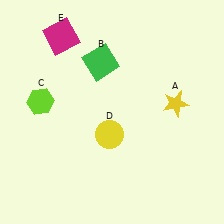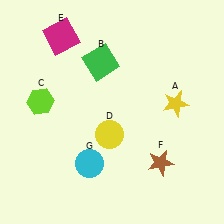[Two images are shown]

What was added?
A brown star (F), a cyan circle (G) were added in Image 2.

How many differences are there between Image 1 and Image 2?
There are 2 differences between the two images.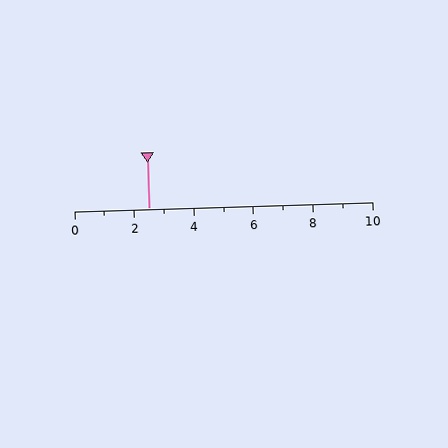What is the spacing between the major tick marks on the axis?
The major ticks are spaced 2 apart.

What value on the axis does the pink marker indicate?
The marker indicates approximately 2.5.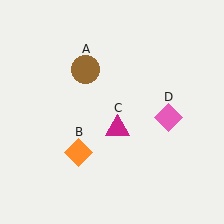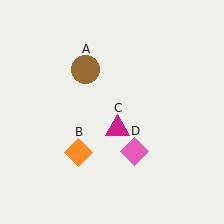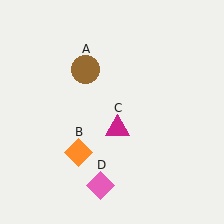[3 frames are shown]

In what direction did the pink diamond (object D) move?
The pink diamond (object D) moved down and to the left.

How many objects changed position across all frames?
1 object changed position: pink diamond (object D).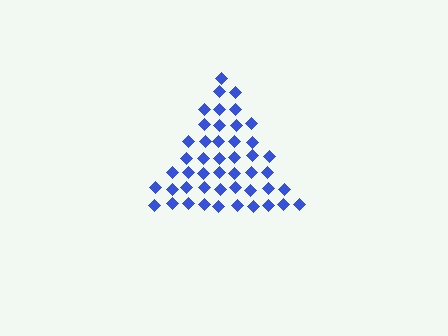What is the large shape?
The large shape is a triangle.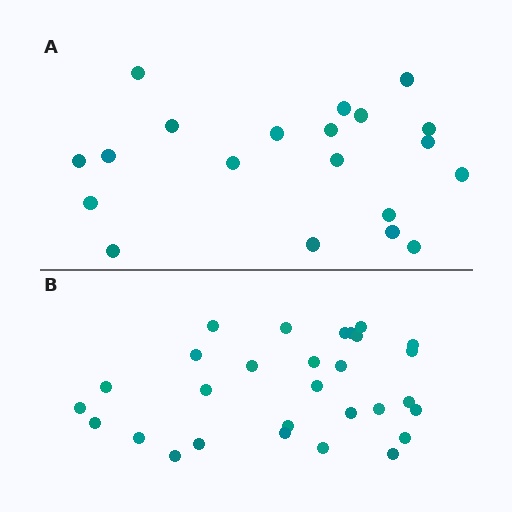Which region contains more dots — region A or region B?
Region B (the bottom region) has more dots.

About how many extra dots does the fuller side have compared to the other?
Region B has roughly 8 or so more dots than region A.